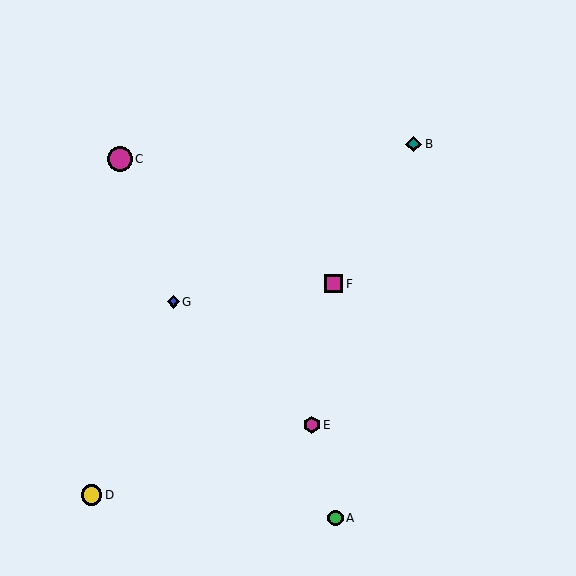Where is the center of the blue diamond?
The center of the blue diamond is at (173, 302).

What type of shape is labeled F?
Shape F is a magenta square.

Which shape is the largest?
The magenta circle (labeled C) is the largest.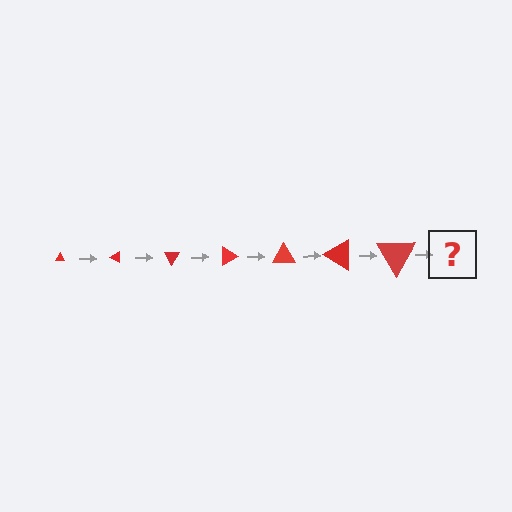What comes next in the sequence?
The next element should be a triangle, larger than the previous one and rotated 210 degrees from the start.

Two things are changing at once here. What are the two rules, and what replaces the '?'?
The two rules are that the triangle grows larger each step and it rotates 30 degrees each step. The '?' should be a triangle, larger than the previous one and rotated 210 degrees from the start.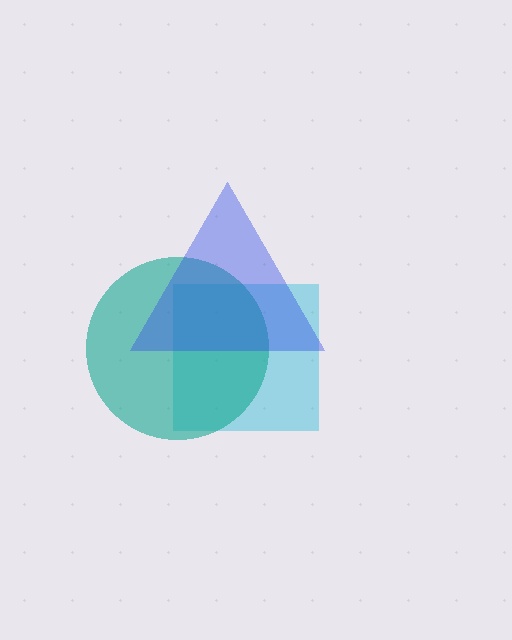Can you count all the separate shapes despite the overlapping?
Yes, there are 3 separate shapes.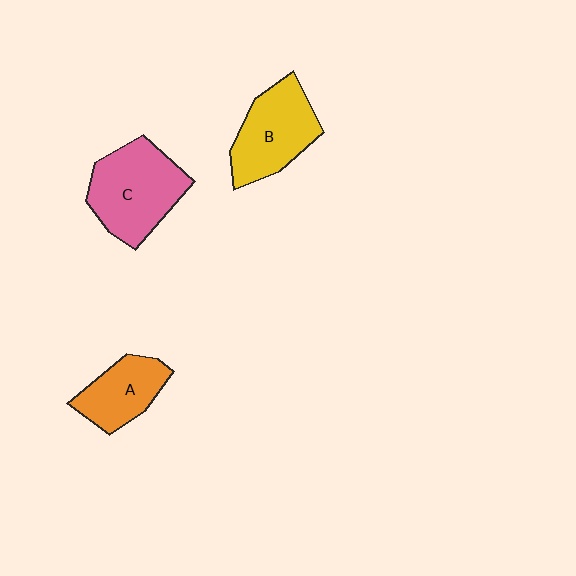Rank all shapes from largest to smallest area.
From largest to smallest: C (pink), B (yellow), A (orange).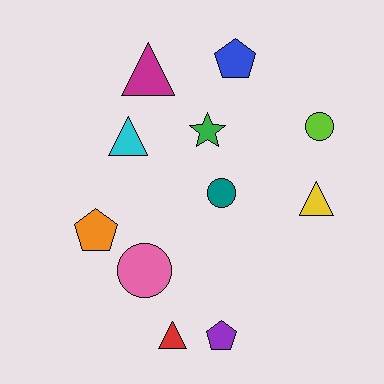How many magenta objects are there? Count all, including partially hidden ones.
There is 1 magenta object.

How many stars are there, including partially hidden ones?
There is 1 star.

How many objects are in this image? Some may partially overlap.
There are 11 objects.